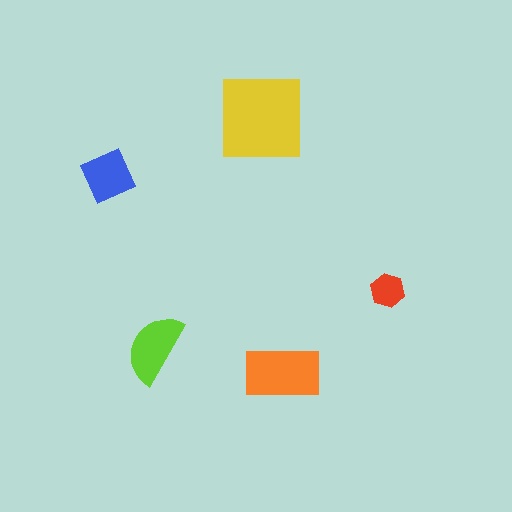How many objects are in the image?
There are 5 objects in the image.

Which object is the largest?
The yellow square.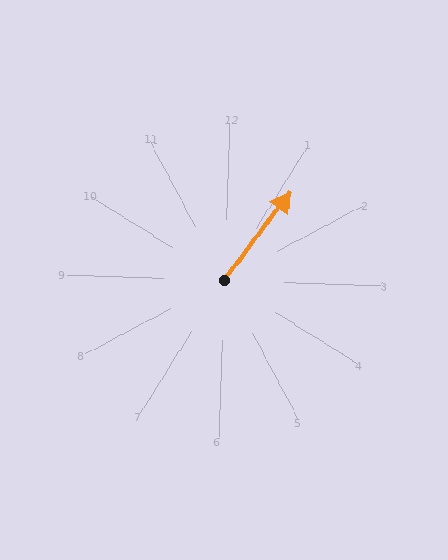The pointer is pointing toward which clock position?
Roughly 1 o'clock.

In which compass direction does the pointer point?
Northeast.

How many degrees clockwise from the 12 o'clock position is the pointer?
Approximately 35 degrees.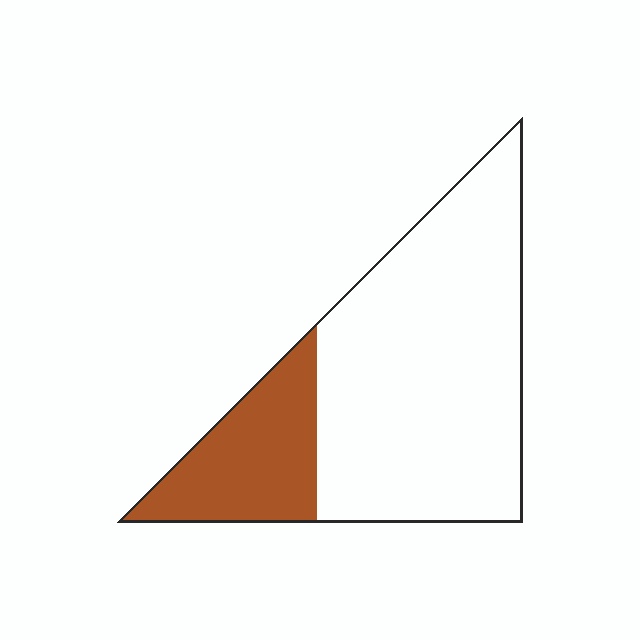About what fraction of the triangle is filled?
About one quarter (1/4).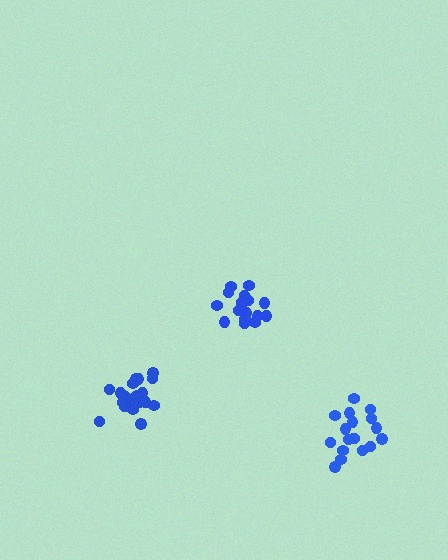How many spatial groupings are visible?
There are 3 spatial groupings.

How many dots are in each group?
Group 1: 18 dots, Group 2: 17 dots, Group 3: 20 dots (55 total).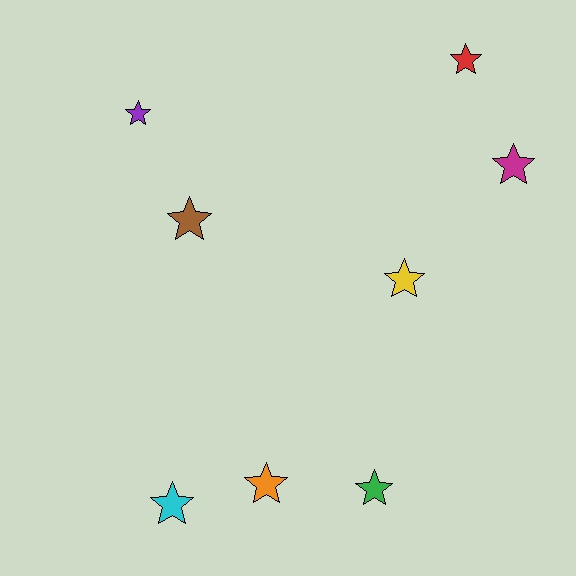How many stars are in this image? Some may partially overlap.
There are 8 stars.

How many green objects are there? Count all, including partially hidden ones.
There is 1 green object.